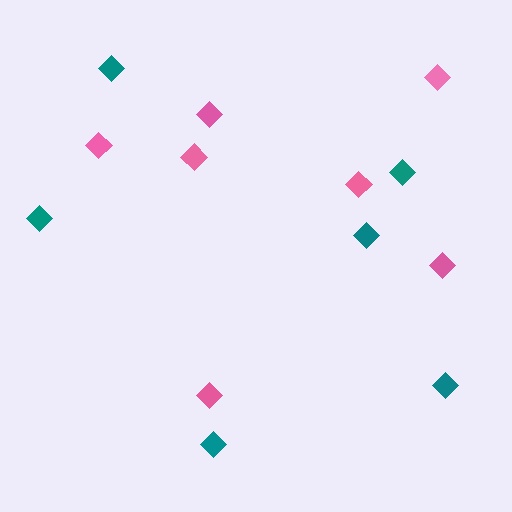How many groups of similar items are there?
There are 2 groups: one group of pink diamonds (7) and one group of teal diamonds (6).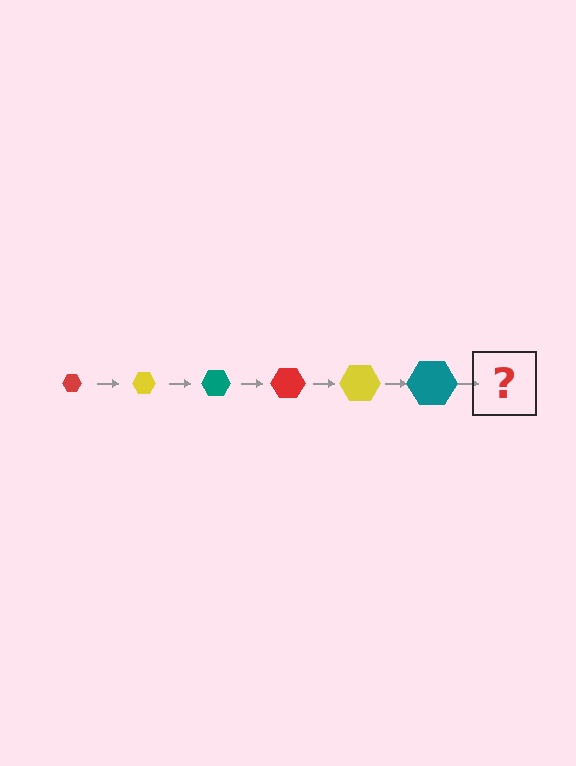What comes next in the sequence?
The next element should be a red hexagon, larger than the previous one.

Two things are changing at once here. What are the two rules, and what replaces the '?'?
The two rules are that the hexagon grows larger each step and the color cycles through red, yellow, and teal. The '?' should be a red hexagon, larger than the previous one.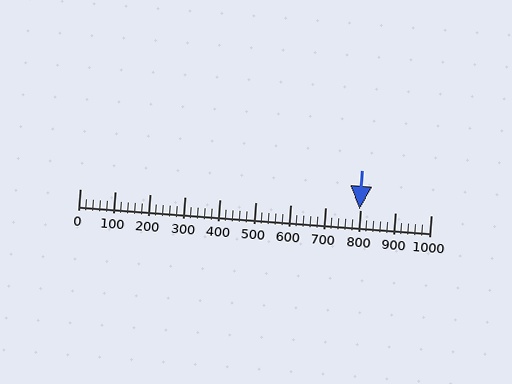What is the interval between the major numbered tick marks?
The major tick marks are spaced 100 units apart.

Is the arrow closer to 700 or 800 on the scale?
The arrow is closer to 800.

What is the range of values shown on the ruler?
The ruler shows values from 0 to 1000.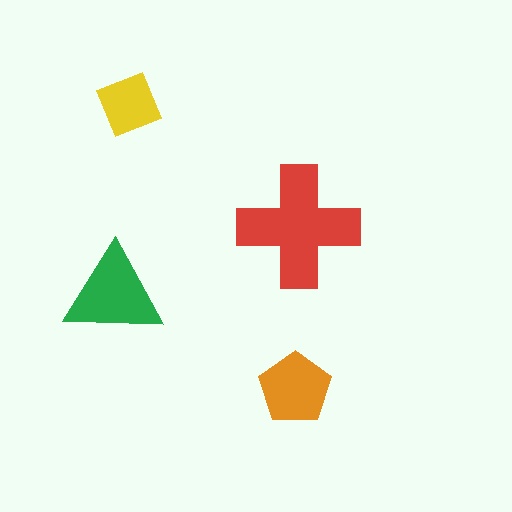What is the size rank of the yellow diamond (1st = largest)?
4th.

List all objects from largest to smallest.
The red cross, the green triangle, the orange pentagon, the yellow diamond.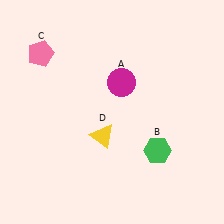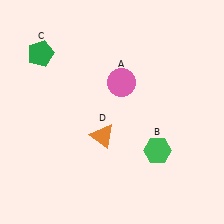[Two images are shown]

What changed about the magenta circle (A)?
In Image 1, A is magenta. In Image 2, it changed to pink.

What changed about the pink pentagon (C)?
In Image 1, C is pink. In Image 2, it changed to green.